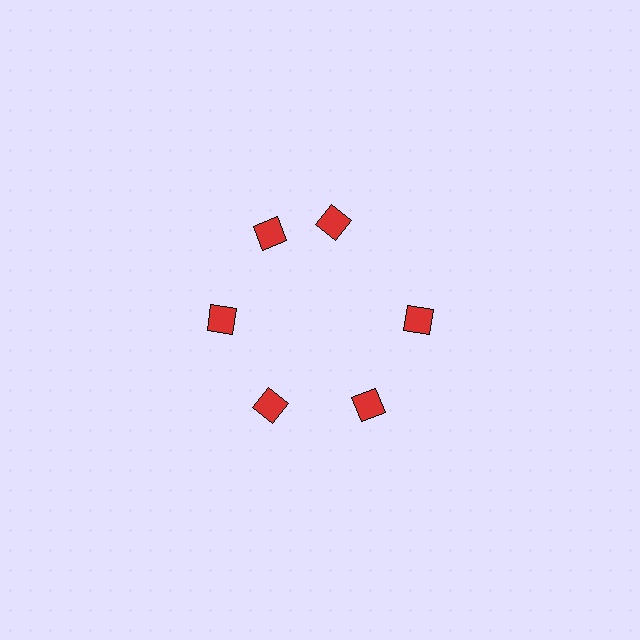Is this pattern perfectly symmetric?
No. The 6 red diamonds are arranged in a ring, but one element near the 1 o'clock position is rotated out of alignment along the ring, breaking the 6-fold rotational symmetry.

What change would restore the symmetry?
The symmetry would be restored by rotating it back into even spacing with its neighbors so that all 6 diamonds sit at equal angles and equal distance from the center.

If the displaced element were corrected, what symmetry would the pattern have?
It would have 6-fold rotational symmetry — the pattern would map onto itself every 60 degrees.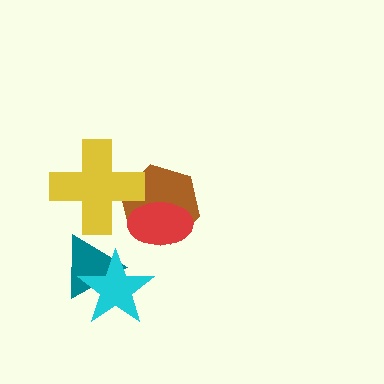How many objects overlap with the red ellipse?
1 object overlaps with the red ellipse.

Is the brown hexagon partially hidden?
Yes, it is partially covered by another shape.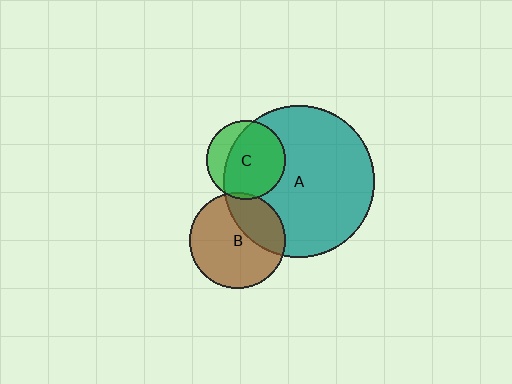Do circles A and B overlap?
Yes.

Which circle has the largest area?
Circle A (teal).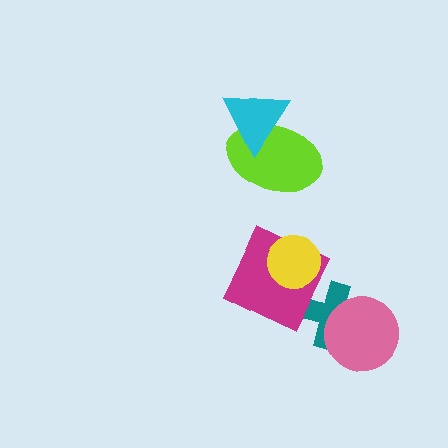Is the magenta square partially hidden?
Yes, it is partially covered by another shape.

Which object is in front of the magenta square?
The yellow circle is in front of the magenta square.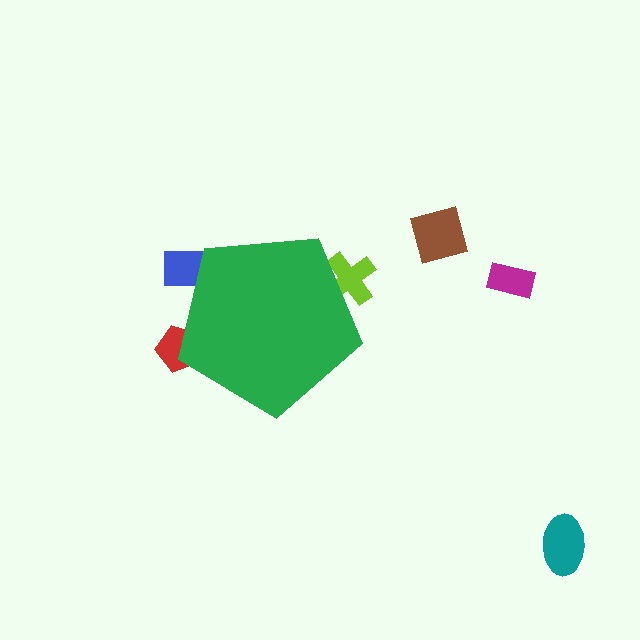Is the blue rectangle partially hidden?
Yes, the blue rectangle is partially hidden behind the green pentagon.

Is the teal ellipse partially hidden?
No, the teal ellipse is fully visible.